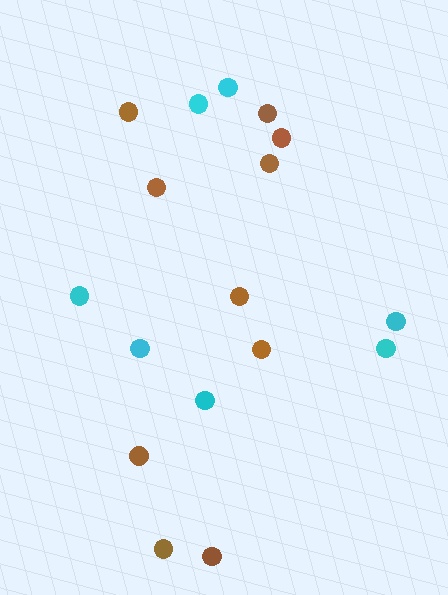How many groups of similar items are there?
There are 2 groups: one group of cyan circles (7) and one group of brown circles (10).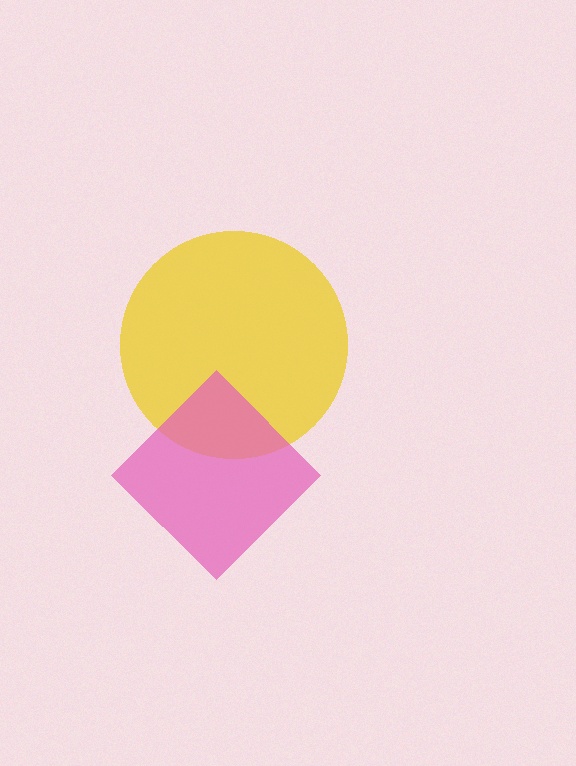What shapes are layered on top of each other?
The layered shapes are: a yellow circle, a pink diamond.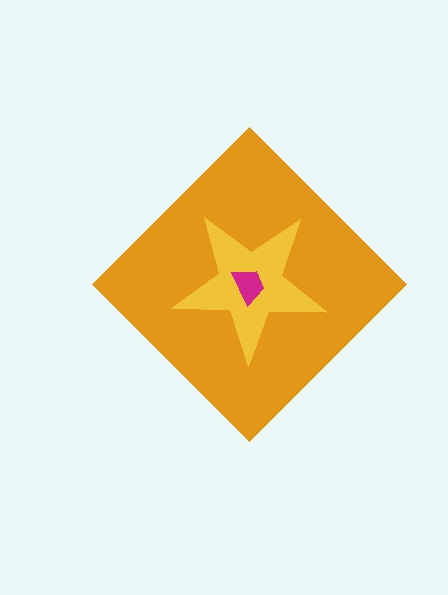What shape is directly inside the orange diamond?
The yellow star.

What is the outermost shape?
The orange diamond.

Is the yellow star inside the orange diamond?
Yes.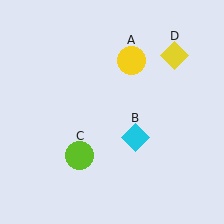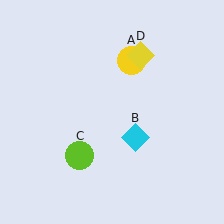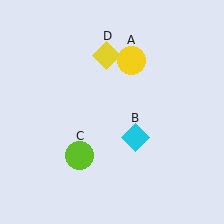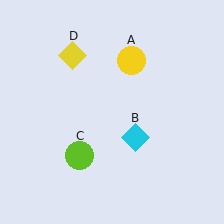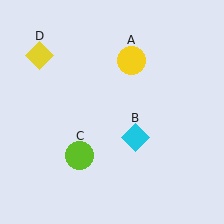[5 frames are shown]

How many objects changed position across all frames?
1 object changed position: yellow diamond (object D).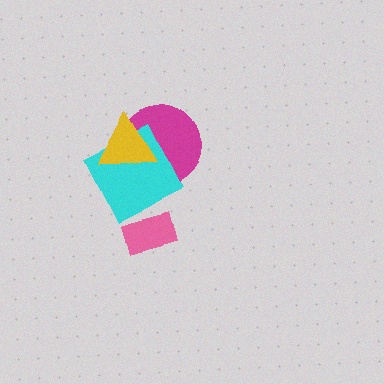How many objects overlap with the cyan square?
2 objects overlap with the cyan square.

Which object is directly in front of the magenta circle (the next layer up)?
The cyan square is directly in front of the magenta circle.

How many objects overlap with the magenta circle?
2 objects overlap with the magenta circle.